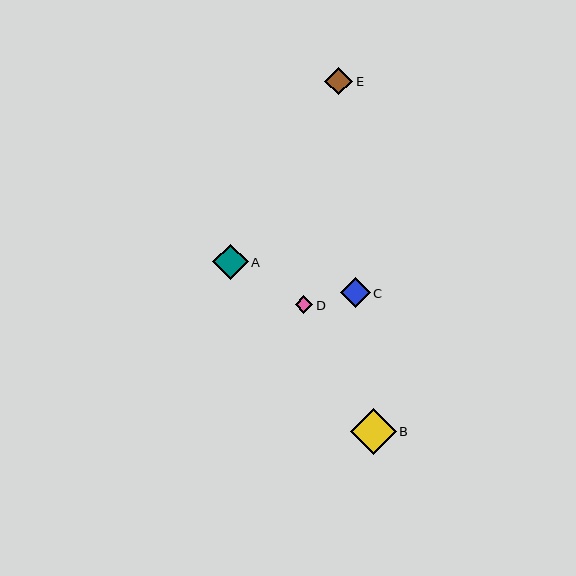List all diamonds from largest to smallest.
From largest to smallest: B, A, C, E, D.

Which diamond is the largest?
Diamond B is the largest with a size of approximately 46 pixels.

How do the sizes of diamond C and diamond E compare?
Diamond C and diamond E are approximately the same size.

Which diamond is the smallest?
Diamond D is the smallest with a size of approximately 18 pixels.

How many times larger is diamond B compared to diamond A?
Diamond B is approximately 1.3 times the size of diamond A.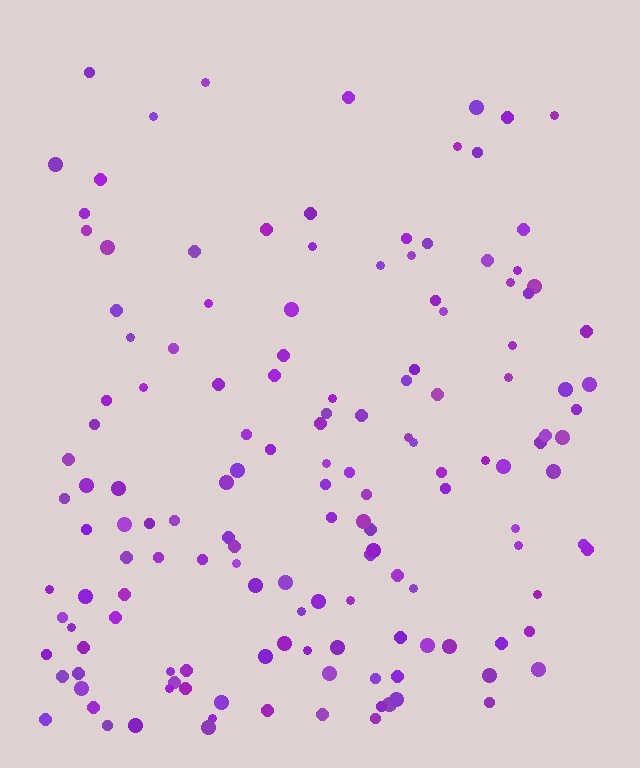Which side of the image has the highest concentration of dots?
The bottom.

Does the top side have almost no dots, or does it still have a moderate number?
Still a moderate number, just noticeably fewer than the bottom.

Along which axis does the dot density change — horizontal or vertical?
Vertical.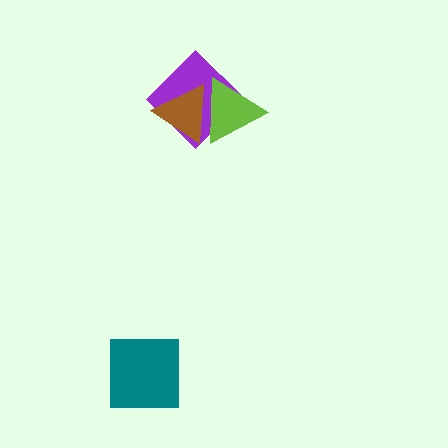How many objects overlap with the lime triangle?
2 objects overlap with the lime triangle.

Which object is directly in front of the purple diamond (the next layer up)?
The brown triangle is directly in front of the purple diamond.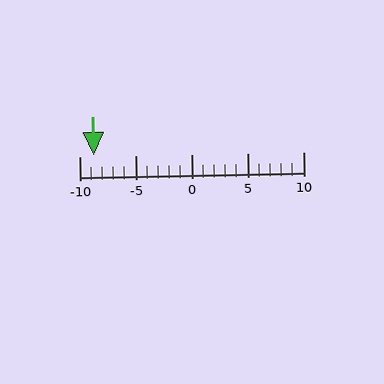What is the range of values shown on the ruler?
The ruler shows values from -10 to 10.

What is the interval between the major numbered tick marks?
The major tick marks are spaced 5 units apart.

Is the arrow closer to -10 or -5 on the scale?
The arrow is closer to -10.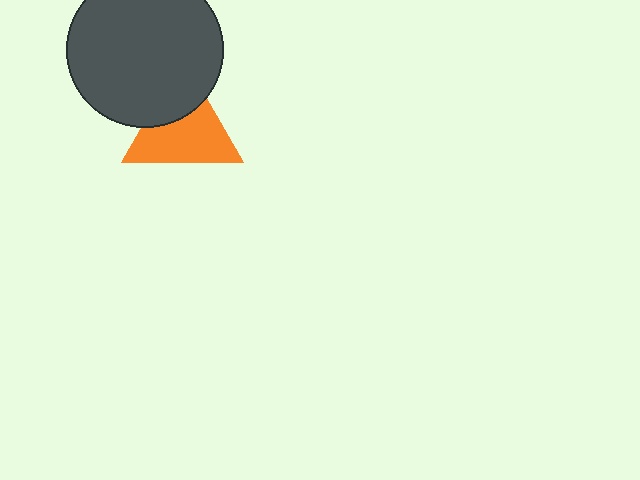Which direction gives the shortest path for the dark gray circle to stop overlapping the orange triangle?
Moving up gives the shortest separation.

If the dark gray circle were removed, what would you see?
You would see the complete orange triangle.